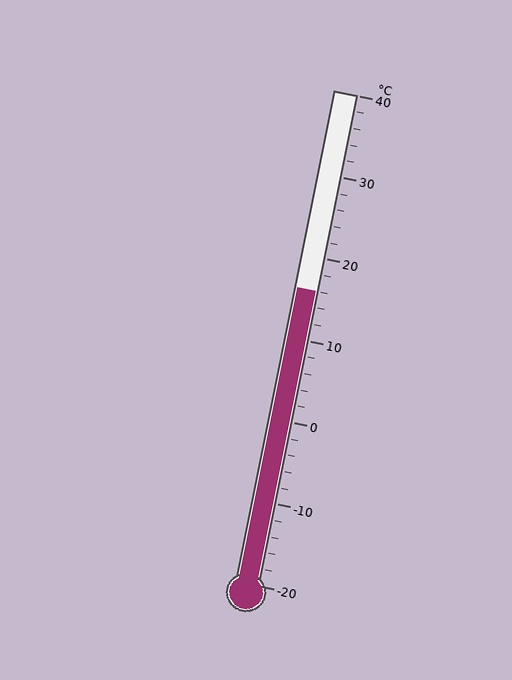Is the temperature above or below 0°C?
The temperature is above 0°C.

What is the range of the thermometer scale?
The thermometer scale ranges from -20°C to 40°C.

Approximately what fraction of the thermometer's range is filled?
The thermometer is filled to approximately 60% of its range.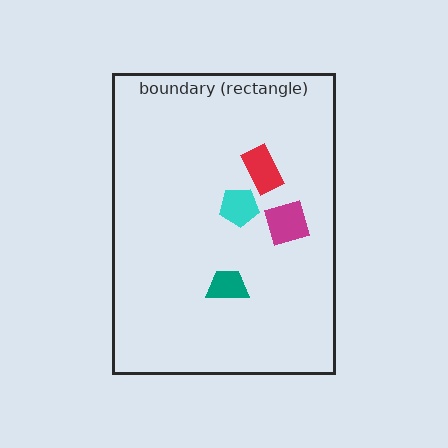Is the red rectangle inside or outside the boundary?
Inside.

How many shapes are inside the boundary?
4 inside, 0 outside.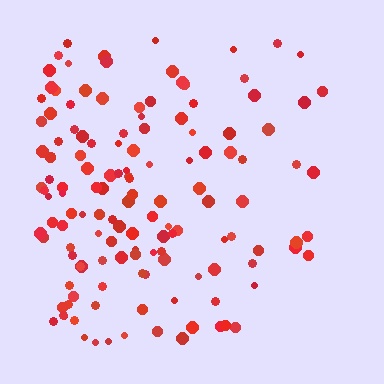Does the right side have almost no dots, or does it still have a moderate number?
Still a moderate number, just noticeably fewer than the left.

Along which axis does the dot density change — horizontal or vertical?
Horizontal.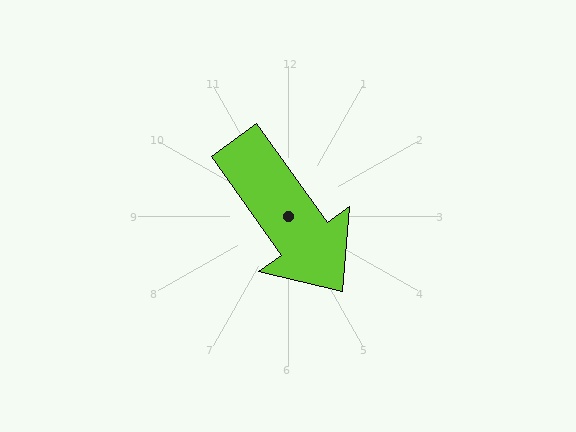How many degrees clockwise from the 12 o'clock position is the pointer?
Approximately 145 degrees.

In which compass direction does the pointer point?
Southeast.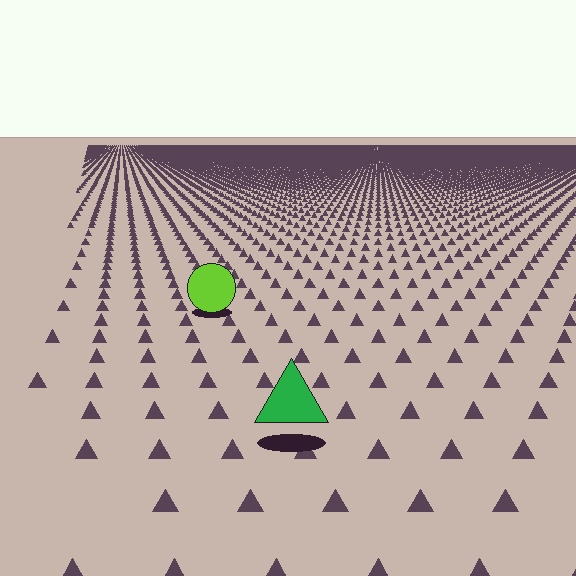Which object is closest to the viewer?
The green triangle is closest. The texture marks near it are larger and more spread out.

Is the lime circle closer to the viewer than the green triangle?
No. The green triangle is closer — you can tell from the texture gradient: the ground texture is coarser near it.